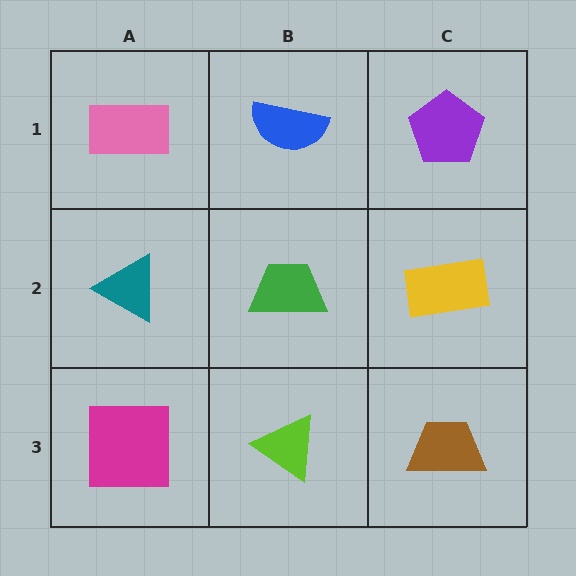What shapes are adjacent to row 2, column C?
A purple pentagon (row 1, column C), a brown trapezoid (row 3, column C), a green trapezoid (row 2, column B).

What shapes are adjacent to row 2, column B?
A blue semicircle (row 1, column B), a lime triangle (row 3, column B), a teal triangle (row 2, column A), a yellow rectangle (row 2, column C).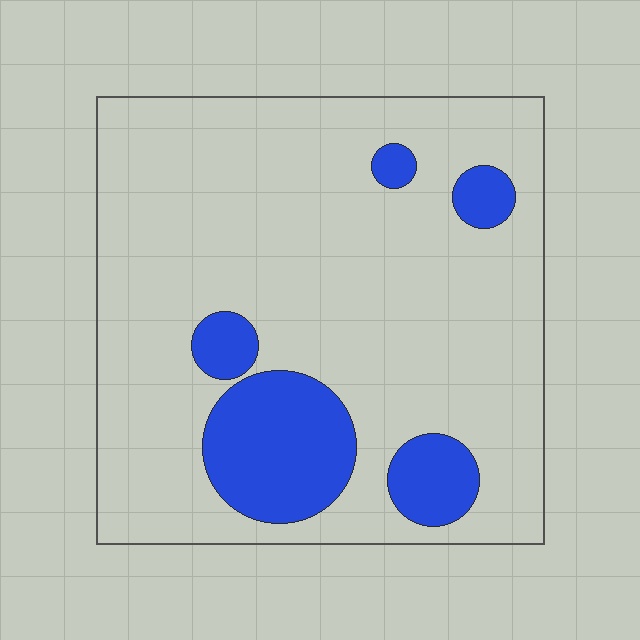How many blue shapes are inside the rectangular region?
5.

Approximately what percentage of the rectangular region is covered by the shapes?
Approximately 15%.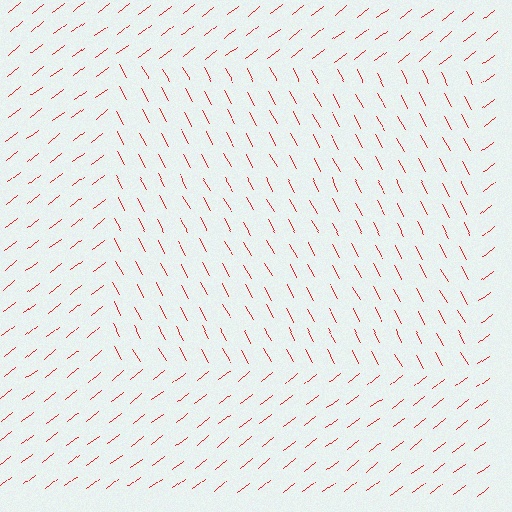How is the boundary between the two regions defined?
The boundary is defined purely by a change in line orientation (approximately 80 degrees difference). All lines are the same color and thickness.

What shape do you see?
I see a rectangle.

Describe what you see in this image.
The image is filled with small red line segments. A rectangle region in the image has lines oriented differently from the surrounding lines, creating a visible texture boundary.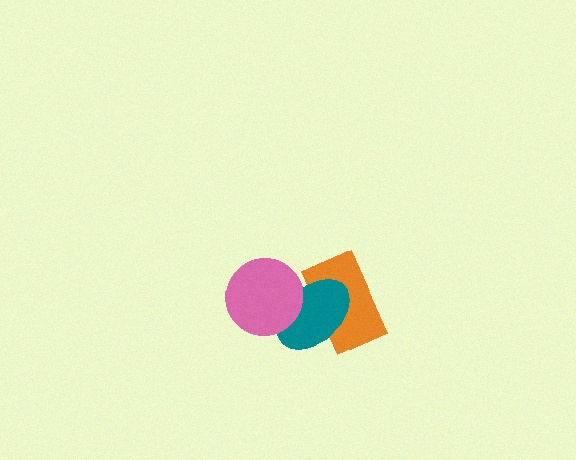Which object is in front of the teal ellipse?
The pink circle is in front of the teal ellipse.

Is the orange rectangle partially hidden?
Yes, it is partially covered by another shape.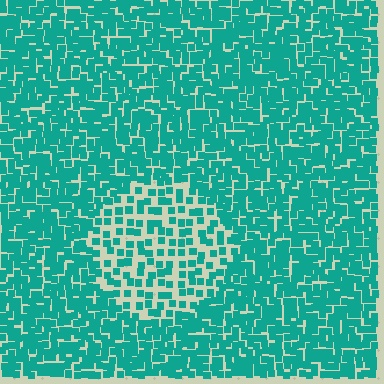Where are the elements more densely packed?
The elements are more densely packed outside the circle boundary.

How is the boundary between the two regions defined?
The boundary is defined by a change in element density (approximately 2.0x ratio). All elements are the same color, size, and shape.